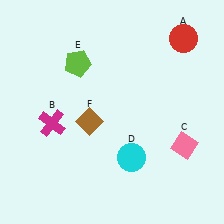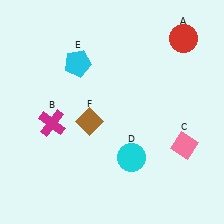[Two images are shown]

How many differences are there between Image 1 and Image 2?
There is 1 difference between the two images.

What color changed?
The pentagon (E) changed from lime in Image 1 to cyan in Image 2.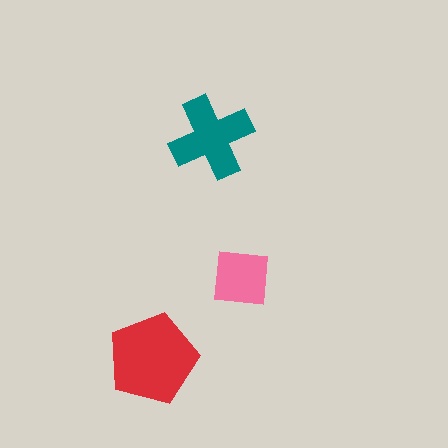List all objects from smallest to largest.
The pink square, the teal cross, the red pentagon.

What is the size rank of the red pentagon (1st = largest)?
1st.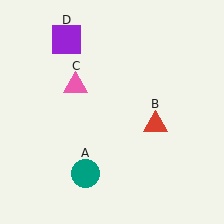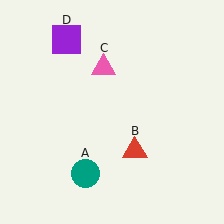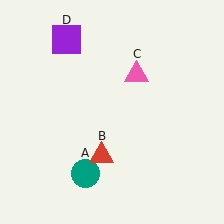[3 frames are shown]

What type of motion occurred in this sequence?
The red triangle (object B), pink triangle (object C) rotated clockwise around the center of the scene.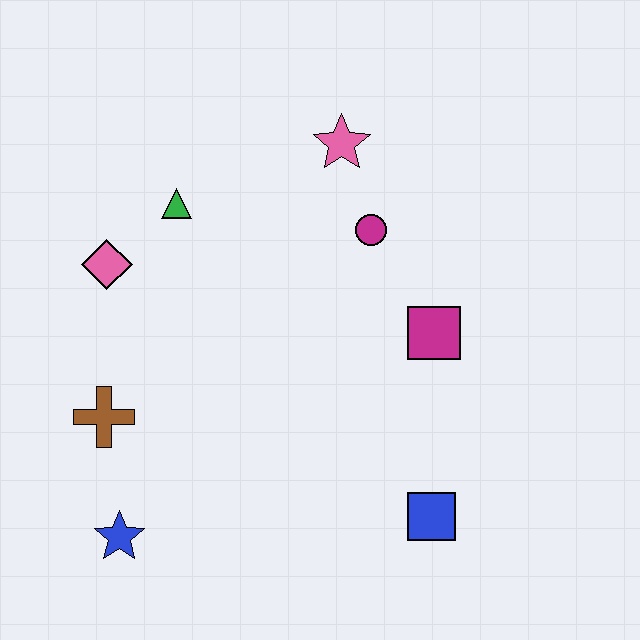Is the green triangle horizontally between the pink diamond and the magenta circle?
Yes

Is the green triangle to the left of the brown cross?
No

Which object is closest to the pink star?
The magenta circle is closest to the pink star.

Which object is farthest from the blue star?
The pink star is farthest from the blue star.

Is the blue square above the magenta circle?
No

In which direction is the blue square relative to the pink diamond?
The blue square is to the right of the pink diamond.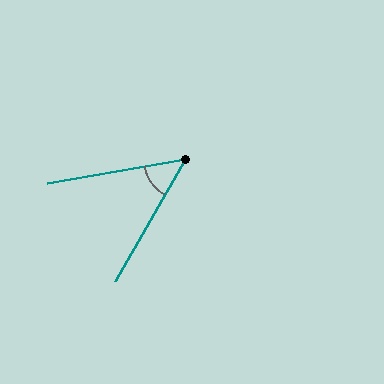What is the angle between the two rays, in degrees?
Approximately 50 degrees.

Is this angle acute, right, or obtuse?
It is acute.